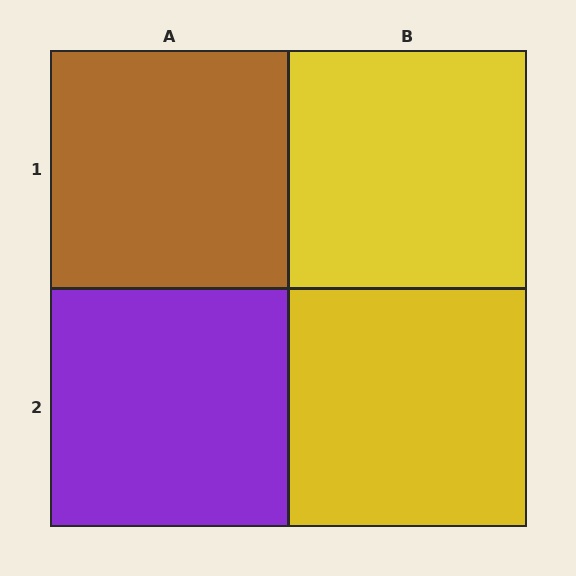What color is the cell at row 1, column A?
Brown.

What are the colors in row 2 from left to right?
Purple, yellow.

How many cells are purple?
1 cell is purple.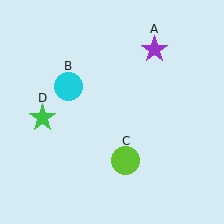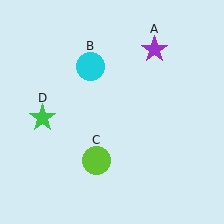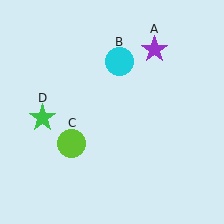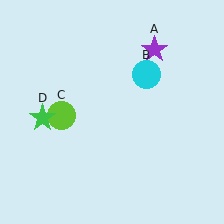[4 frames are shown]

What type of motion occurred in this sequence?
The cyan circle (object B), lime circle (object C) rotated clockwise around the center of the scene.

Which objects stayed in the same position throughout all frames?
Purple star (object A) and green star (object D) remained stationary.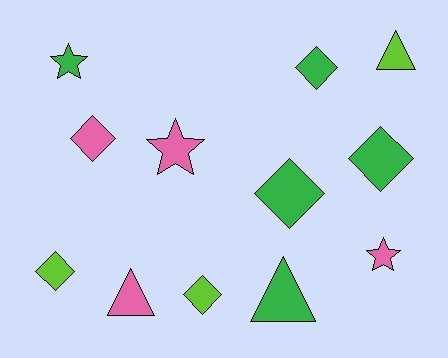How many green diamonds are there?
There are 3 green diamonds.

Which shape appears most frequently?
Diamond, with 6 objects.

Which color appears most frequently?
Green, with 5 objects.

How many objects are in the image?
There are 12 objects.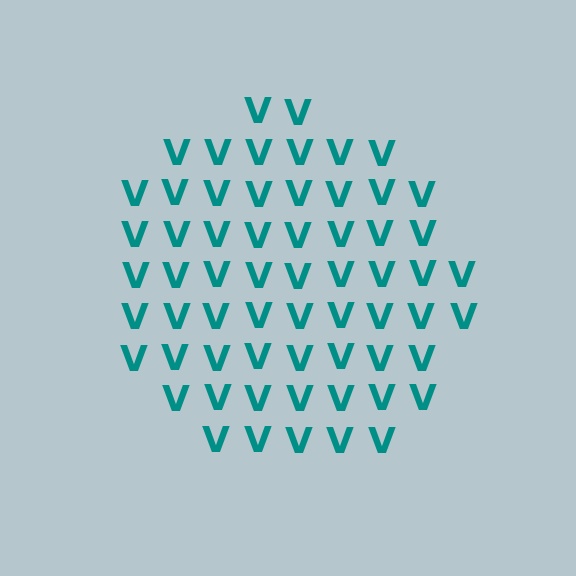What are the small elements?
The small elements are letter V's.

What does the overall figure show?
The overall figure shows a circle.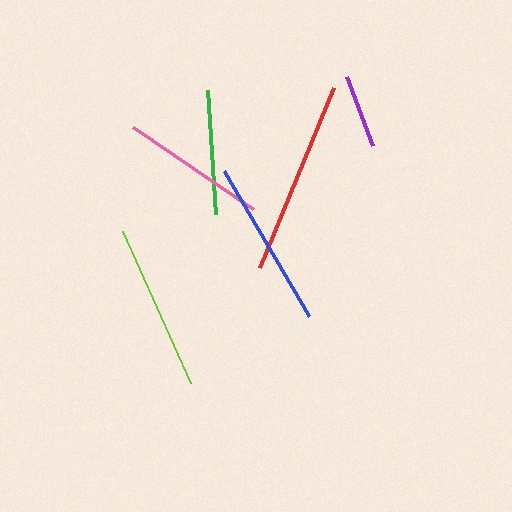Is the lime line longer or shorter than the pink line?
The lime line is longer than the pink line.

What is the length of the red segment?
The red segment is approximately 195 pixels long.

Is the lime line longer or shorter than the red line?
The red line is longer than the lime line.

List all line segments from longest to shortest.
From longest to shortest: red, blue, lime, pink, green, purple.